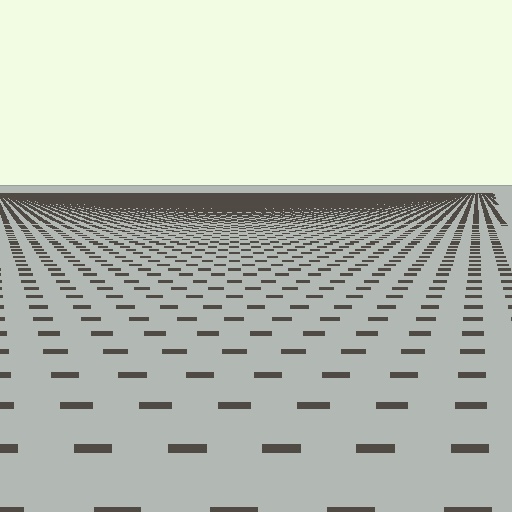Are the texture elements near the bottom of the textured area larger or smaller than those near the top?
Larger. Near the bottom, elements are closer to the viewer and appear at a bigger on-screen size.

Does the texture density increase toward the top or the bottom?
Density increases toward the top.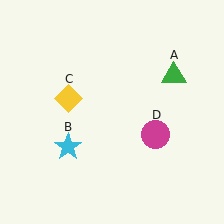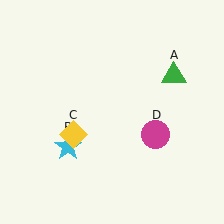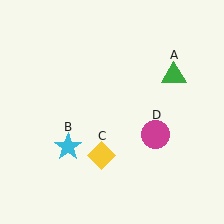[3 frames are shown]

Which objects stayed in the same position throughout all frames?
Green triangle (object A) and cyan star (object B) and magenta circle (object D) remained stationary.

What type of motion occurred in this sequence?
The yellow diamond (object C) rotated counterclockwise around the center of the scene.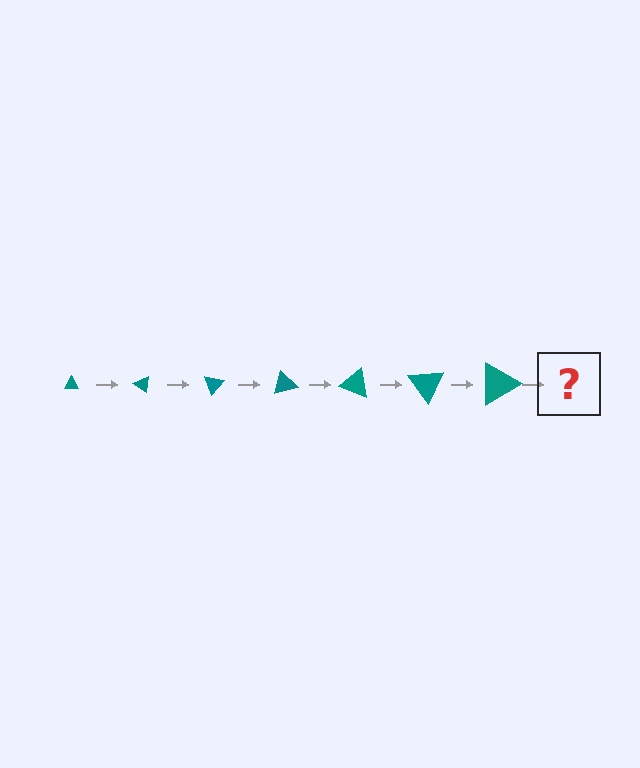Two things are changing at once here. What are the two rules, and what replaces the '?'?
The two rules are that the triangle grows larger each step and it rotates 35 degrees each step. The '?' should be a triangle, larger than the previous one and rotated 245 degrees from the start.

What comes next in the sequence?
The next element should be a triangle, larger than the previous one and rotated 245 degrees from the start.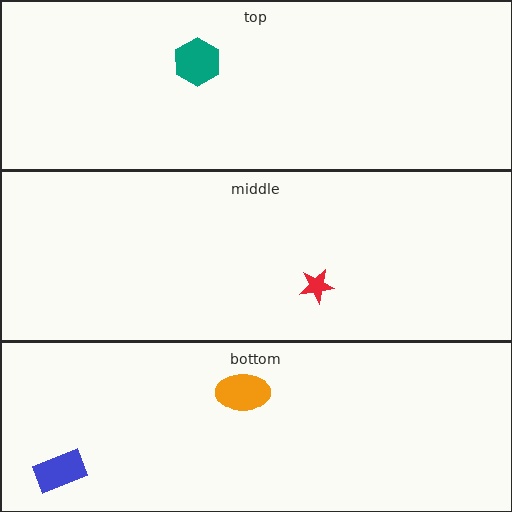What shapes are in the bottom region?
The blue rectangle, the orange ellipse.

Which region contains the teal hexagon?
The top region.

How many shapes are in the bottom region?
2.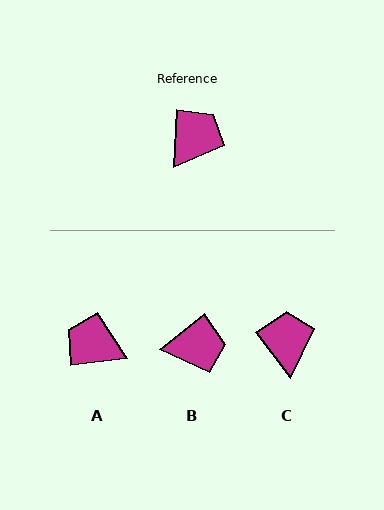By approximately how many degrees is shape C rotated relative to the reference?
Approximately 40 degrees counter-clockwise.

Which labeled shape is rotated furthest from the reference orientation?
A, about 100 degrees away.